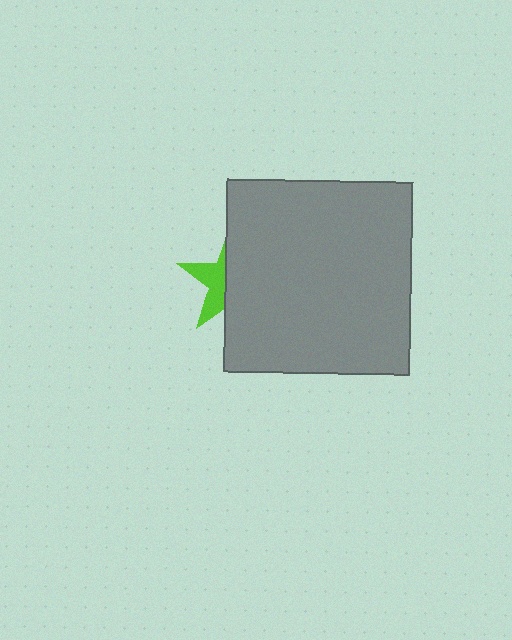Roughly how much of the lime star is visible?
A small part of it is visible (roughly 37%).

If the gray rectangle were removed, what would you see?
You would see the complete lime star.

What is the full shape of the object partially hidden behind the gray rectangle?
The partially hidden object is a lime star.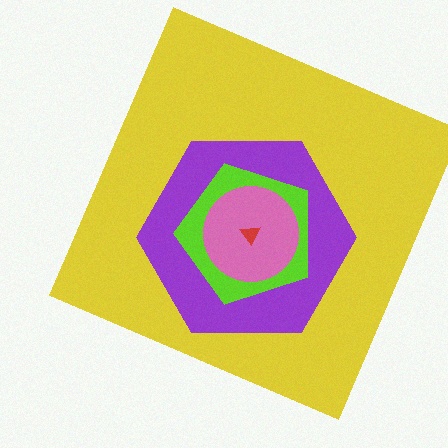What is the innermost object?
The red triangle.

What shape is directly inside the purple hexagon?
The lime pentagon.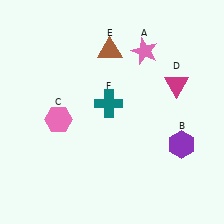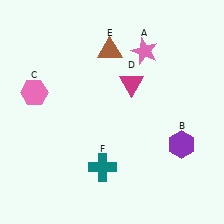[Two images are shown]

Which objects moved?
The objects that moved are: the pink hexagon (C), the magenta triangle (D), the teal cross (F).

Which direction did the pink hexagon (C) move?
The pink hexagon (C) moved up.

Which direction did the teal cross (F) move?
The teal cross (F) moved down.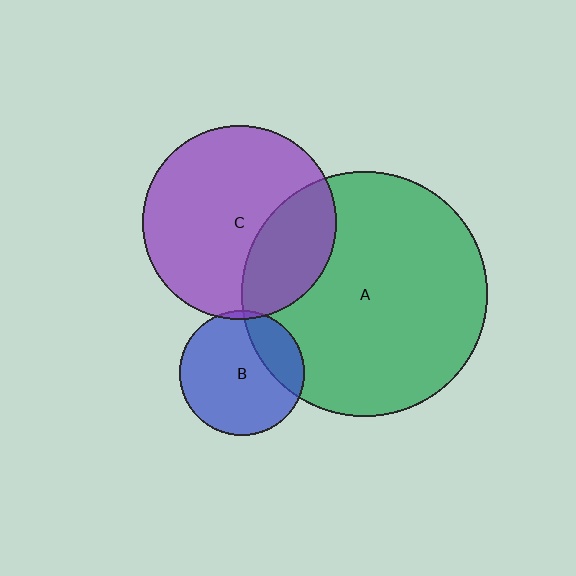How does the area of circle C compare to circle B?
Approximately 2.4 times.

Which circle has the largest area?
Circle A (green).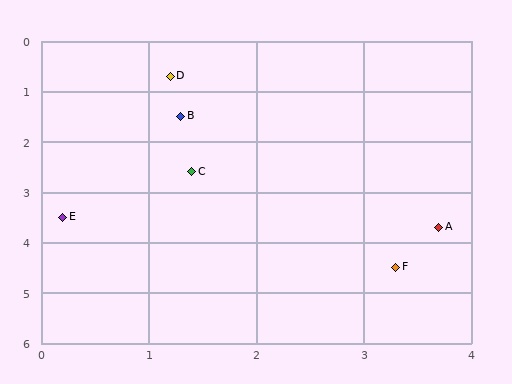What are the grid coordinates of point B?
Point B is at approximately (1.3, 1.5).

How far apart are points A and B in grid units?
Points A and B are about 3.3 grid units apart.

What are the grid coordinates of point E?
Point E is at approximately (0.2, 3.5).